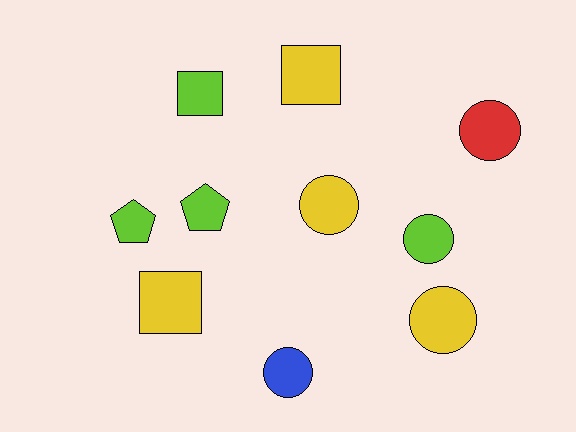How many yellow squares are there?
There are 2 yellow squares.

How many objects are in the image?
There are 10 objects.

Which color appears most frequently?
Yellow, with 4 objects.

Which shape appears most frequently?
Circle, with 5 objects.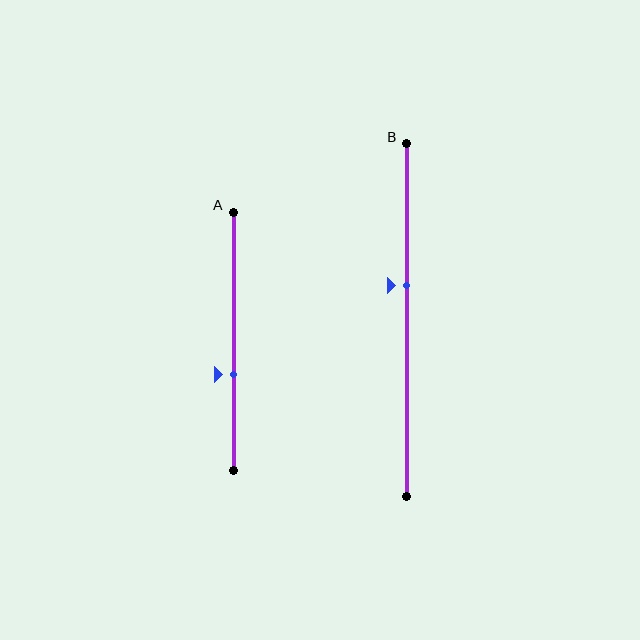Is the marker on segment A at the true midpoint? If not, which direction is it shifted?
No, the marker on segment A is shifted downward by about 13% of the segment length.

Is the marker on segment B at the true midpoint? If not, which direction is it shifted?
No, the marker on segment B is shifted upward by about 10% of the segment length.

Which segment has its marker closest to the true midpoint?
Segment B has its marker closest to the true midpoint.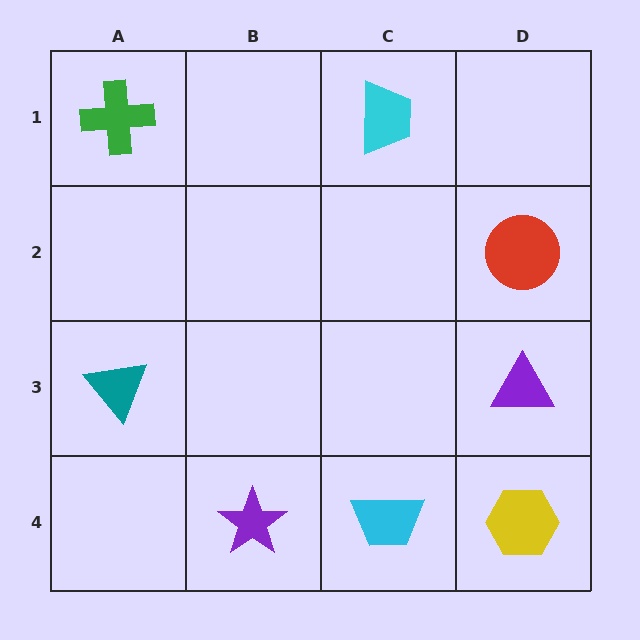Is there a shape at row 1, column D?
No, that cell is empty.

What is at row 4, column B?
A purple star.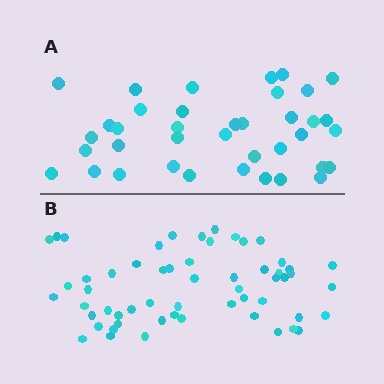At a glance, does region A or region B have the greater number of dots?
Region B (the bottom region) has more dots.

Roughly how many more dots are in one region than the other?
Region B has approximately 20 more dots than region A.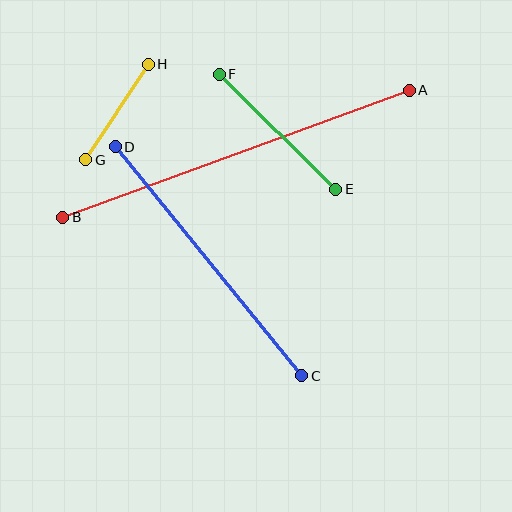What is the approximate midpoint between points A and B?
The midpoint is at approximately (236, 154) pixels.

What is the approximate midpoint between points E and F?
The midpoint is at approximately (278, 132) pixels.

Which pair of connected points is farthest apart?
Points A and B are farthest apart.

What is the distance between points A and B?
The distance is approximately 369 pixels.